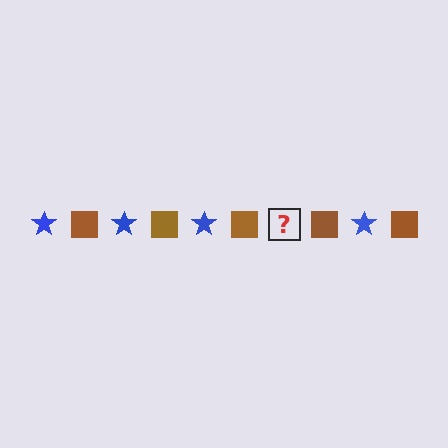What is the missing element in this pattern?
The missing element is a blue star.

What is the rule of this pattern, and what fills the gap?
The rule is that the pattern alternates between blue star and brown square. The gap should be filled with a blue star.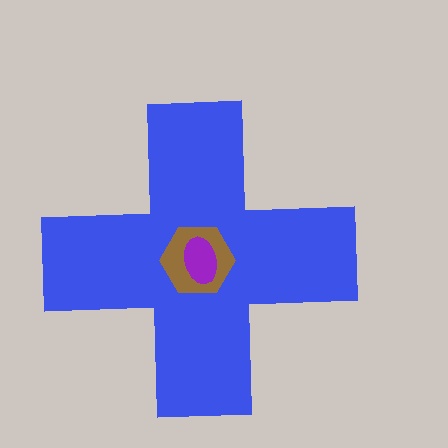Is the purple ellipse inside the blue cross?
Yes.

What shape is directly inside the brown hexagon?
The purple ellipse.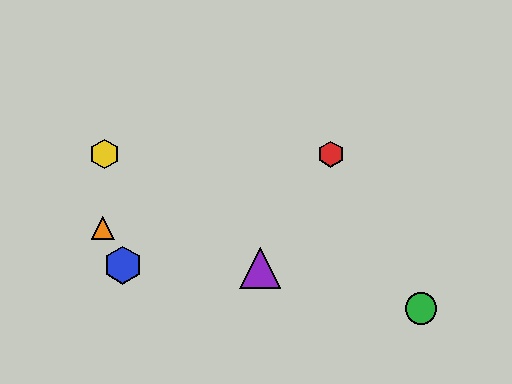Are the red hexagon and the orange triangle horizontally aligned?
No, the red hexagon is at y≈154 and the orange triangle is at y≈228.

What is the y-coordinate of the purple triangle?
The purple triangle is at y≈268.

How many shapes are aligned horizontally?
2 shapes (the red hexagon, the yellow hexagon) are aligned horizontally.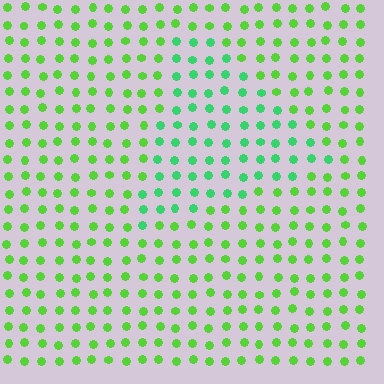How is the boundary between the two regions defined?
The boundary is defined purely by a slight shift in hue (about 32 degrees). Spacing, size, and orientation are identical on both sides.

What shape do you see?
I see a triangle.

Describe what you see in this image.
The image is filled with small lime elements in a uniform arrangement. A triangle-shaped region is visible where the elements are tinted to a slightly different hue, forming a subtle color boundary.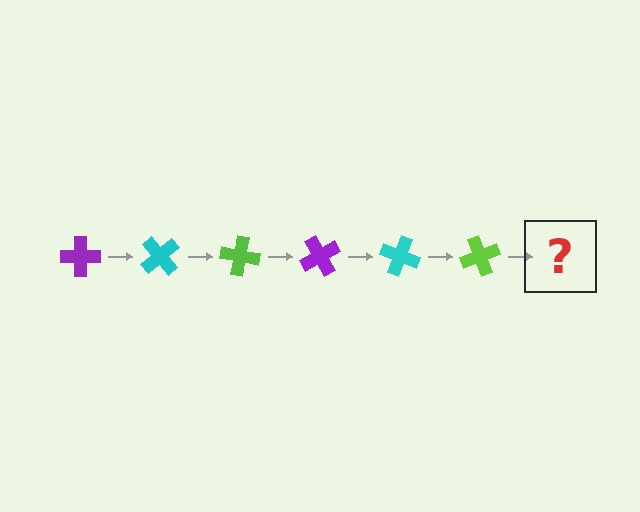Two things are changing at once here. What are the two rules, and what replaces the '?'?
The two rules are that it rotates 50 degrees each step and the color cycles through purple, cyan, and lime. The '?' should be a purple cross, rotated 300 degrees from the start.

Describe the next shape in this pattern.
It should be a purple cross, rotated 300 degrees from the start.